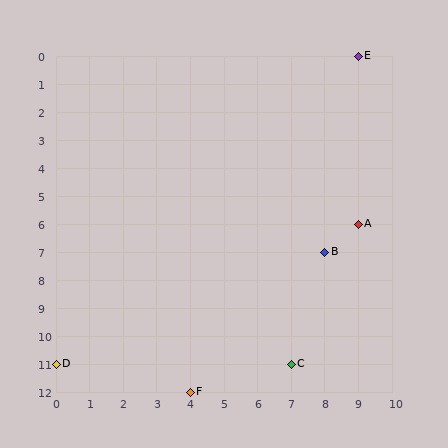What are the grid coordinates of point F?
Point F is at grid coordinates (4, 12).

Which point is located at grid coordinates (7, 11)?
Point C is at (7, 11).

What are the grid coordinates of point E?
Point E is at grid coordinates (9, 0).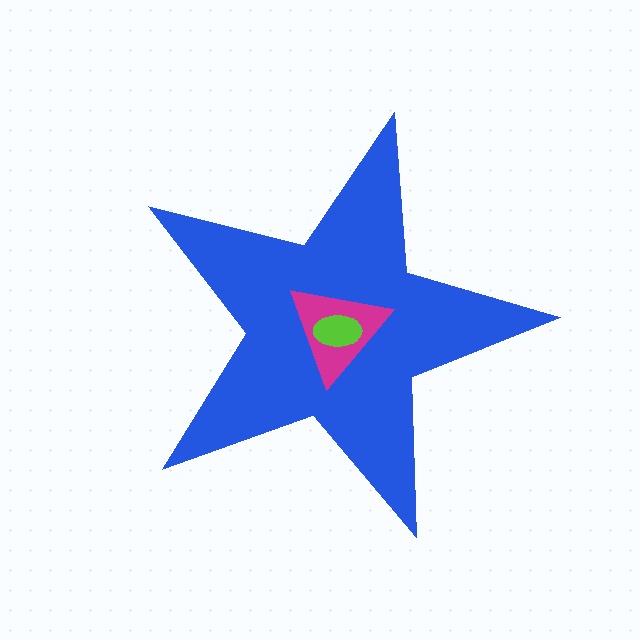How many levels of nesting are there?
3.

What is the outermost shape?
The blue star.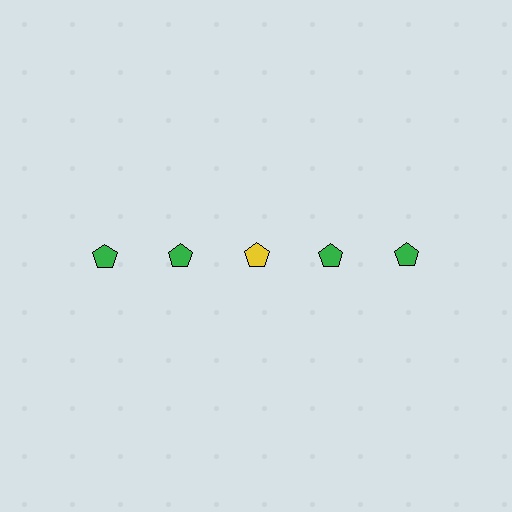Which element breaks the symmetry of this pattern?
The yellow pentagon in the top row, center column breaks the symmetry. All other shapes are green pentagons.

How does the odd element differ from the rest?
It has a different color: yellow instead of green.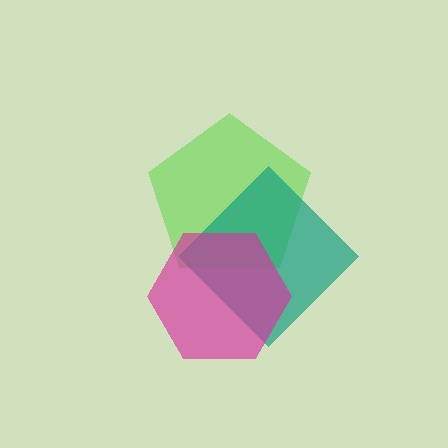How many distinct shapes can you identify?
There are 3 distinct shapes: a lime pentagon, a teal diamond, a magenta hexagon.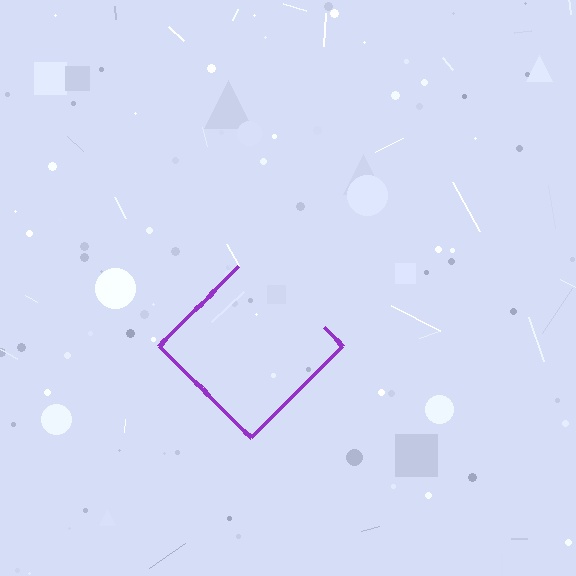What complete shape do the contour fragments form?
The contour fragments form a diamond.